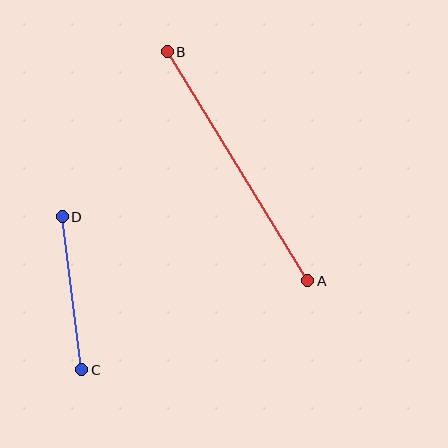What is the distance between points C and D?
The distance is approximately 155 pixels.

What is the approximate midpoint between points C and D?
The midpoint is at approximately (72, 293) pixels.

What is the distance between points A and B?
The distance is approximately 268 pixels.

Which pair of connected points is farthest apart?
Points A and B are farthest apart.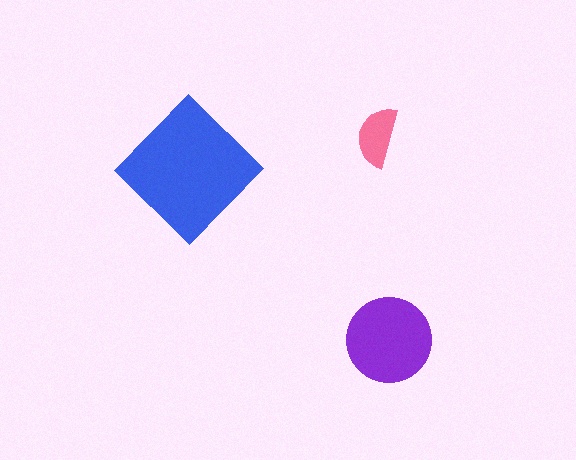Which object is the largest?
The blue diamond.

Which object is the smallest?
The pink semicircle.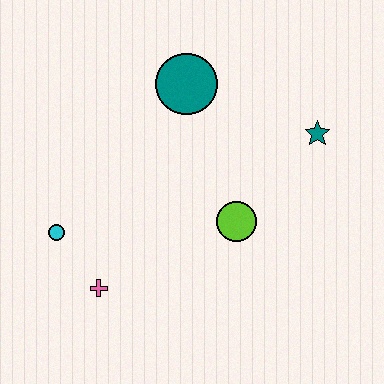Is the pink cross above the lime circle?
No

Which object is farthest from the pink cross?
The teal star is farthest from the pink cross.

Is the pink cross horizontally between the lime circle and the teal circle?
No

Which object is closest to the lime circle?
The teal star is closest to the lime circle.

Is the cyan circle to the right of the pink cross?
No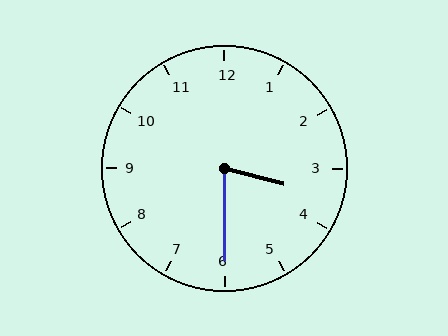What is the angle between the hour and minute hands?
Approximately 75 degrees.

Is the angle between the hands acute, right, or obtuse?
It is acute.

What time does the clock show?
3:30.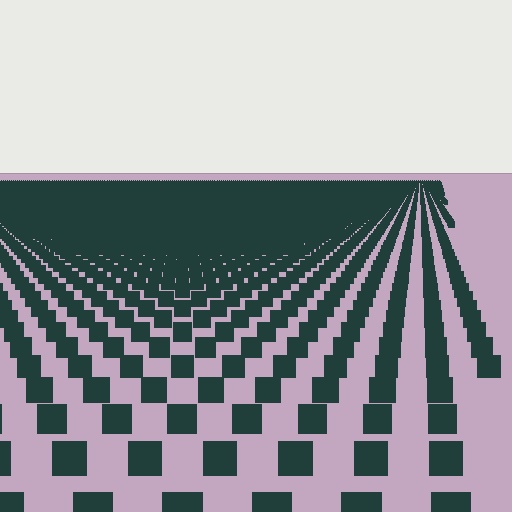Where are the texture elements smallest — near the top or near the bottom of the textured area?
Near the top.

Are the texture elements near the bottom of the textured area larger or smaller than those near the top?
Larger. Near the bottom, elements are closer to the viewer and appear at a bigger on-screen size.